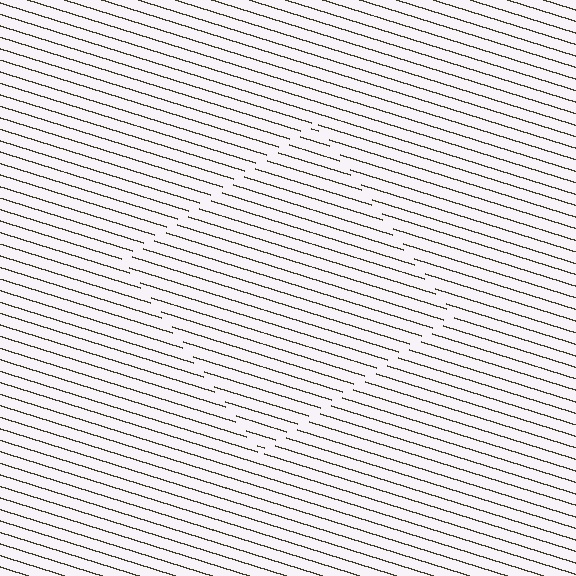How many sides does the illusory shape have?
4 sides — the line-ends trace a square.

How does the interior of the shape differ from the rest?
The interior of the shape contains the same grating, shifted by half a period — the contour is defined by the phase discontinuity where line-ends from the inner and outer gratings abut.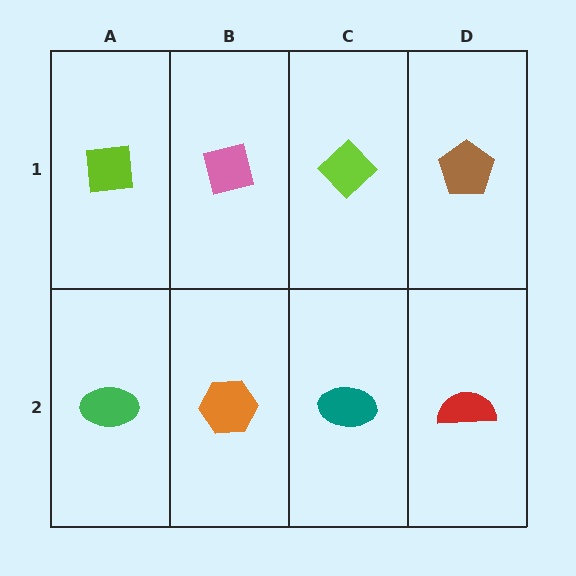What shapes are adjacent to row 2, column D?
A brown pentagon (row 1, column D), a teal ellipse (row 2, column C).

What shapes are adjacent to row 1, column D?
A red semicircle (row 2, column D), a lime diamond (row 1, column C).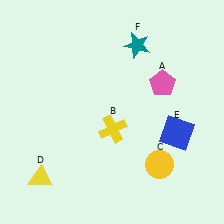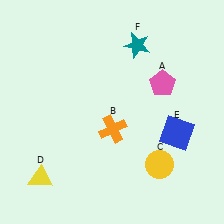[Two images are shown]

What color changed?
The cross (B) changed from yellow in Image 1 to orange in Image 2.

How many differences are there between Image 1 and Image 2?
There is 1 difference between the two images.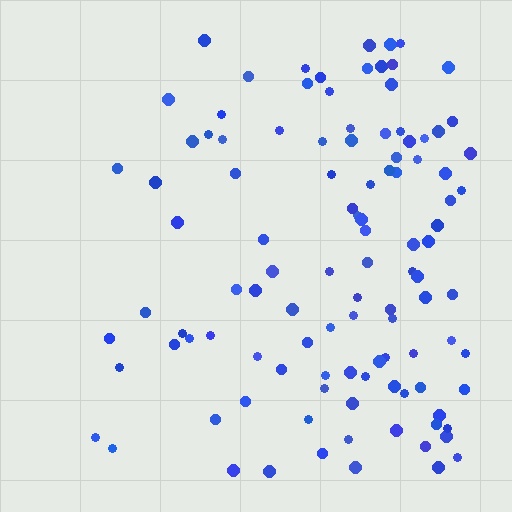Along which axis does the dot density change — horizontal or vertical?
Horizontal.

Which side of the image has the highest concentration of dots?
The right.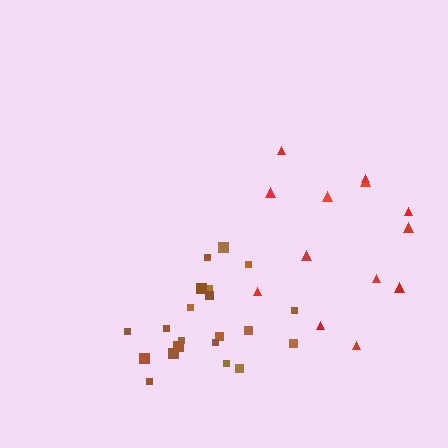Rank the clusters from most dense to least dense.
brown, red.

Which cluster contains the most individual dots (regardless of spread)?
Brown (21).